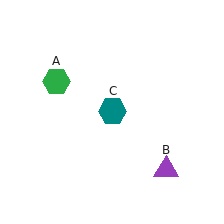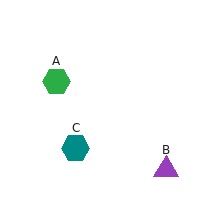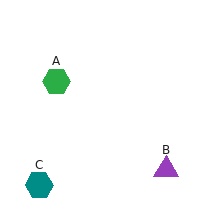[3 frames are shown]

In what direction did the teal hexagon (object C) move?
The teal hexagon (object C) moved down and to the left.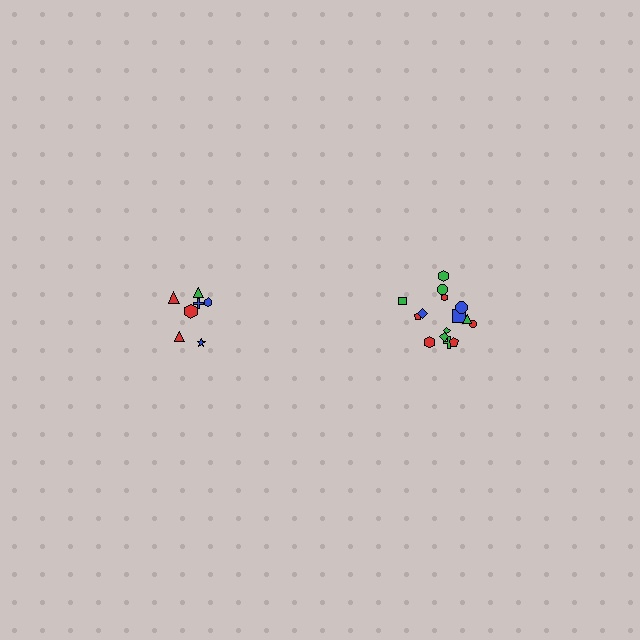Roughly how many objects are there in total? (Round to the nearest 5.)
Roughly 20 objects in total.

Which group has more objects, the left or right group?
The right group.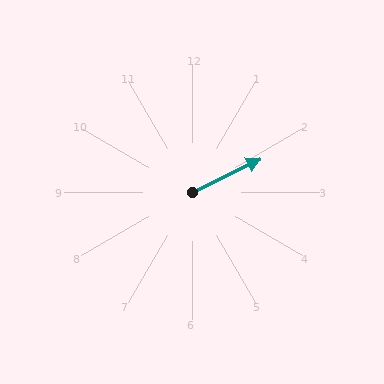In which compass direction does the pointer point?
Northeast.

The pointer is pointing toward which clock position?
Roughly 2 o'clock.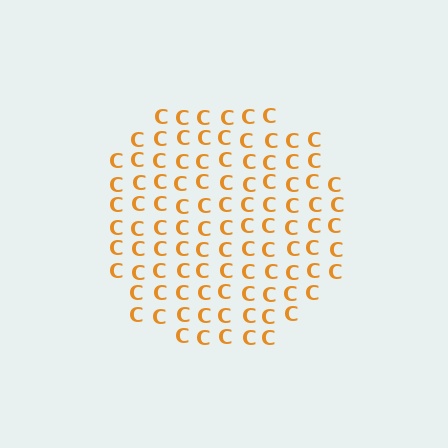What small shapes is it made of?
It is made of small letter C's.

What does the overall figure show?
The overall figure shows a circle.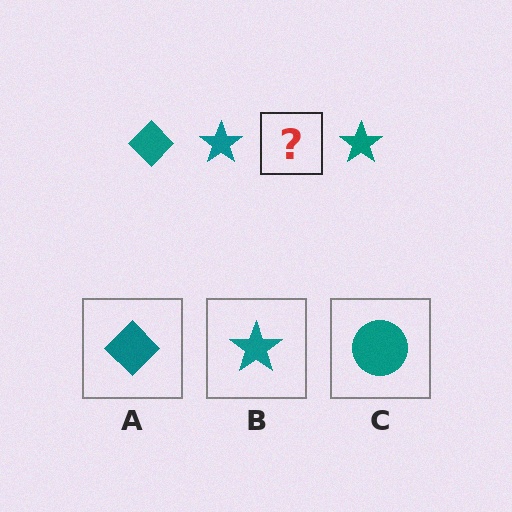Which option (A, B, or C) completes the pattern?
A.